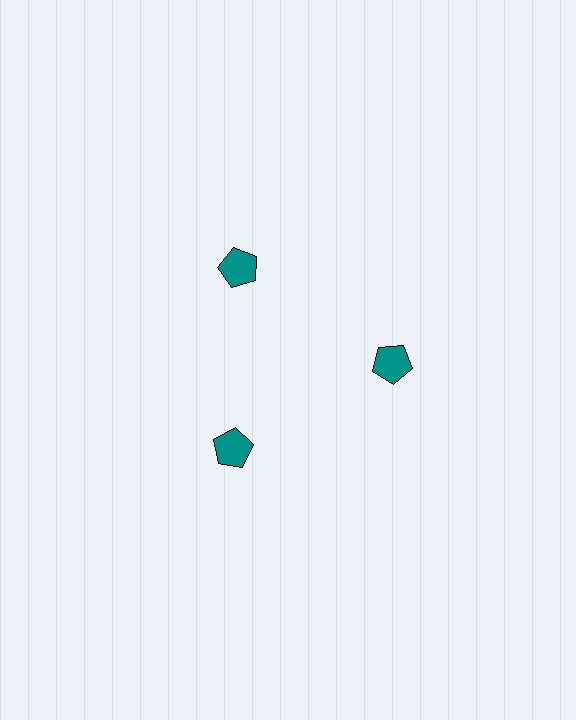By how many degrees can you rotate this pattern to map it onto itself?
The pattern maps onto itself every 120 degrees of rotation.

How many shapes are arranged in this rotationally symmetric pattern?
There are 3 shapes, arranged in 3 groups of 1.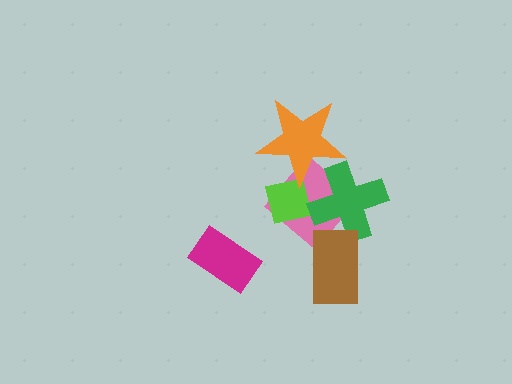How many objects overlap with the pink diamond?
4 objects overlap with the pink diamond.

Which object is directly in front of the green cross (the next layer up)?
The brown rectangle is directly in front of the green cross.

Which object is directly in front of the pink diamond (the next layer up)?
The lime square is directly in front of the pink diamond.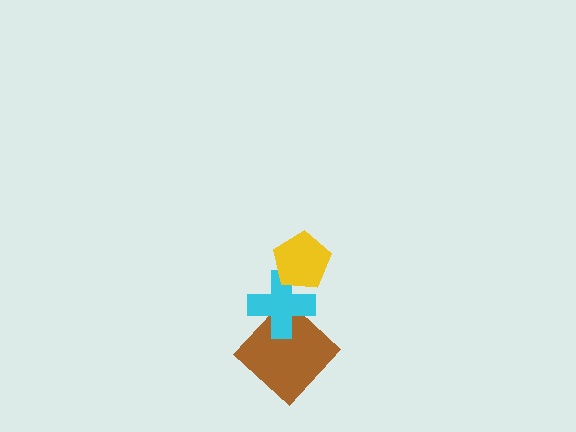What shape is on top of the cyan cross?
The yellow pentagon is on top of the cyan cross.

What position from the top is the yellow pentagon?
The yellow pentagon is 1st from the top.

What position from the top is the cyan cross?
The cyan cross is 2nd from the top.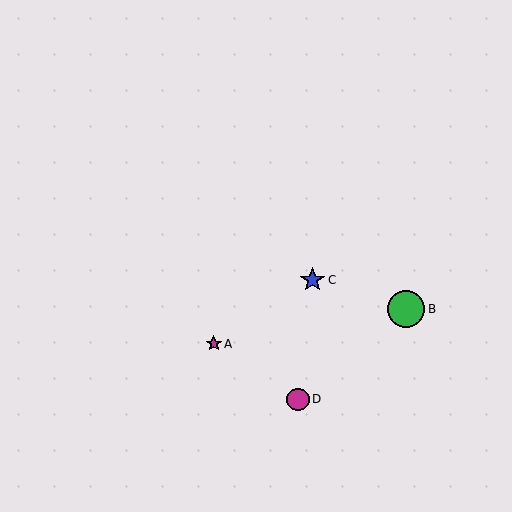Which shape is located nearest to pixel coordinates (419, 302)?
The green circle (labeled B) at (406, 309) is nearest to that location.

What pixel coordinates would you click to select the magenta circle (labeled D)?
Click at (298, 399) to select the magenta circle D.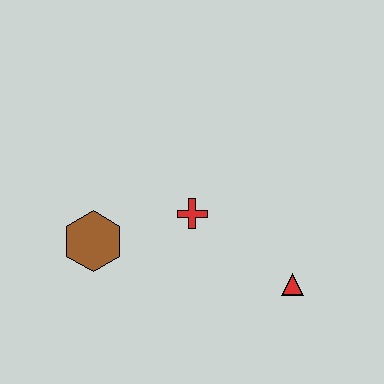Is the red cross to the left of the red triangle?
Yes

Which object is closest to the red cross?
The brown hexagon is closest to the red cross.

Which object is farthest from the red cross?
The red triangle is farthest from the red cross.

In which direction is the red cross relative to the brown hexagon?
The red cross is to the right of the brown hexagon.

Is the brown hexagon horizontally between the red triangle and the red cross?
No